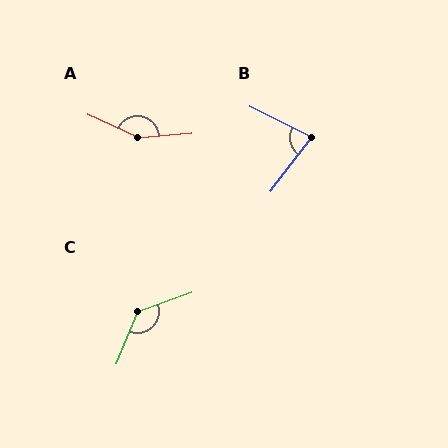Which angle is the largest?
A, at approximately 151 degrees.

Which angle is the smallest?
B, at approximately 79 degrees.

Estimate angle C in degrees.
Approximately 132 degrees.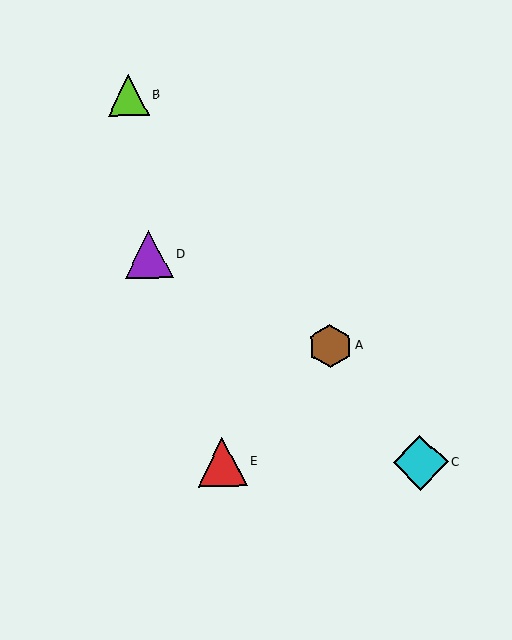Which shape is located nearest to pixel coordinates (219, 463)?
The red triangle (labeled E) at (223, 462) is nearest to that location.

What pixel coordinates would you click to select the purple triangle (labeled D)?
Click at (149, 254) to select the purple triangle D.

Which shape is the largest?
The cyan diamond (labeled C) is the largest.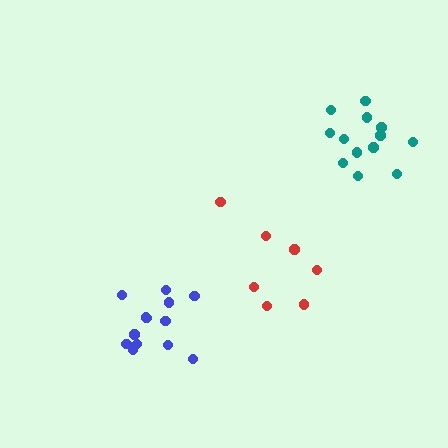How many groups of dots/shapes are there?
There are 3 groups.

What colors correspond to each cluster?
The clusters are colored: red, blue, teal.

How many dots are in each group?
Group 1: 7 dots, Group 2: 13 dots, Group 3: 13 dots (33 total).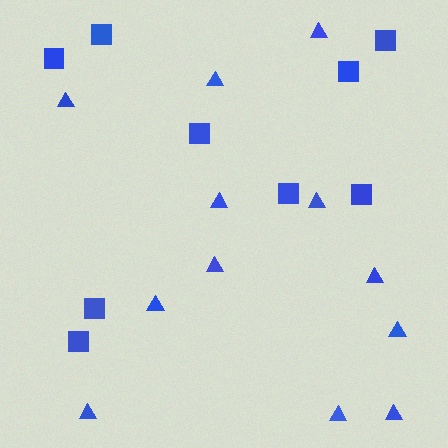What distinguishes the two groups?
There are 2 groups: one group of squares (9) and one group of triangles (12).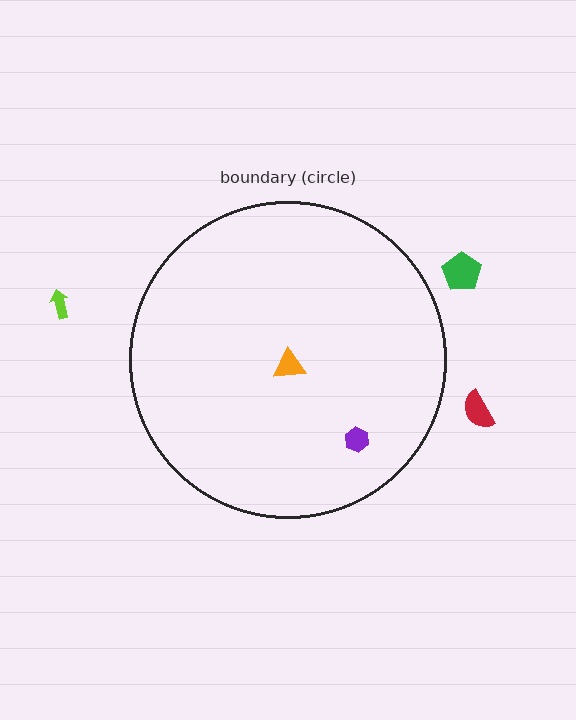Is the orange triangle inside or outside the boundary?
Inside.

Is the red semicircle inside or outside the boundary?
Outside.